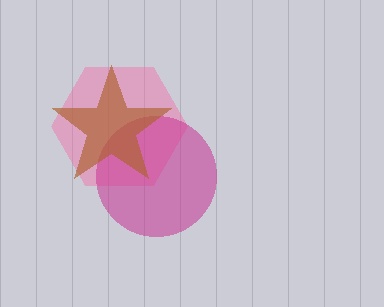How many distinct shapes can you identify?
There are 3 distinct shapes: a pink hexagon, a magenta circle, a brown star.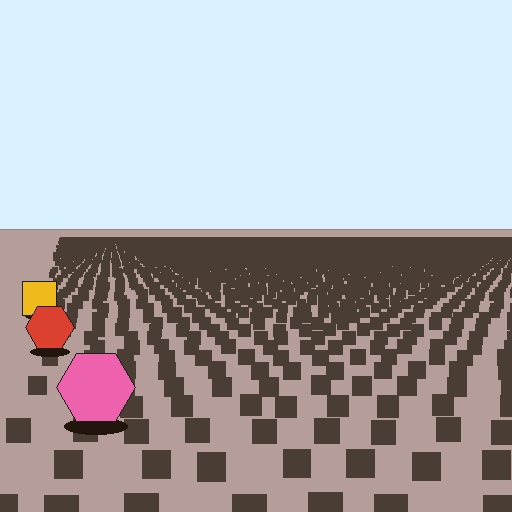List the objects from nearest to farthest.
From nearest to farthest: the pink hexagon, the red hexagon, the yellow square.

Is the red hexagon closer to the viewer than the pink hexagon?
No. The pink hexagon is closer — you can tell from the texture gradient: the ground texture is coarser near it.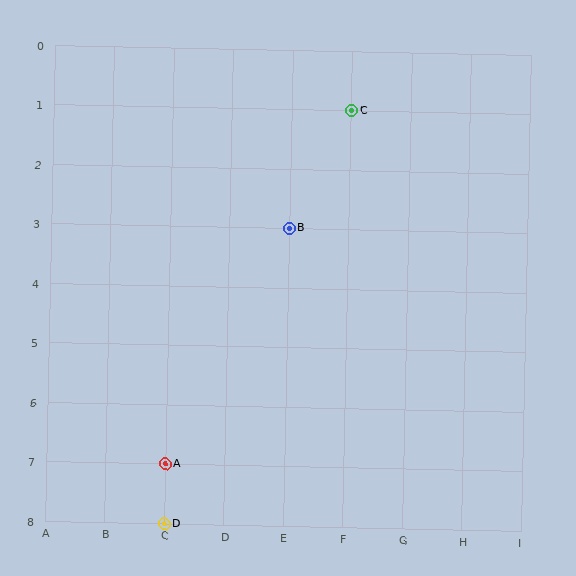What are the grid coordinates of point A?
Point A is at grid coordinates (C, 7).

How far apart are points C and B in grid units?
Points C and B are 1 column and 2 rows apart (about 2.2 grid units diagonally).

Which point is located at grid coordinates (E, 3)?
Point B is at (E, 3).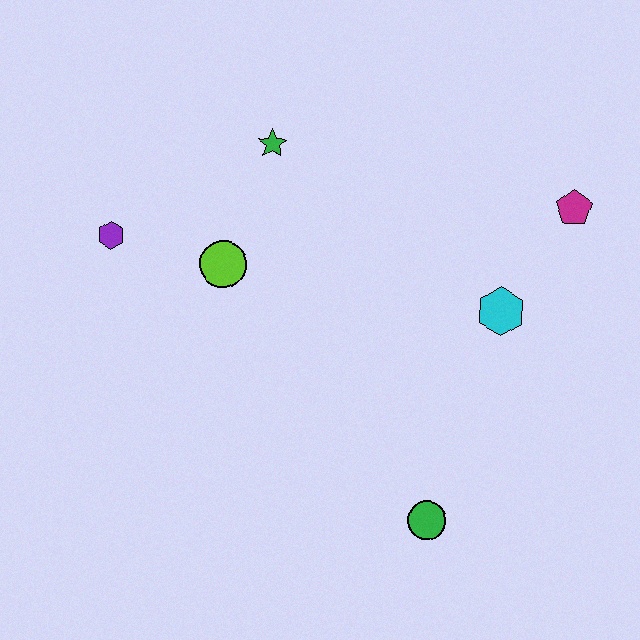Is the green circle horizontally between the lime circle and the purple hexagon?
No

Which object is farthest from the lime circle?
The magenta pentagon is farthest from the lime circle.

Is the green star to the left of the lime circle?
No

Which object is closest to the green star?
The lime circle is closest to the green star.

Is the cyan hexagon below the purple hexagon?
Yes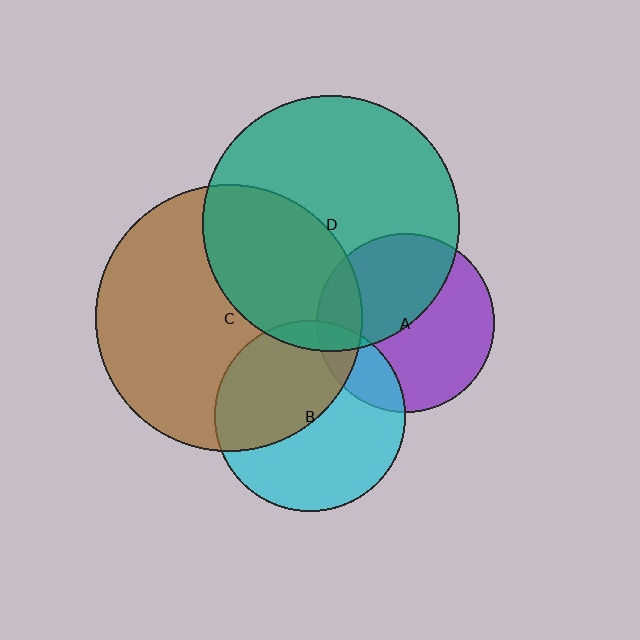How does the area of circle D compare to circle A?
Approximately 2.1 times.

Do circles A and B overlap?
Yes.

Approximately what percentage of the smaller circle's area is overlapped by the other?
Approximately 20%.